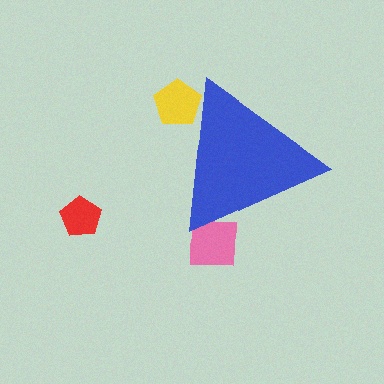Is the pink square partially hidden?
Yes, the pink square is partially hidden behind the blue triangle.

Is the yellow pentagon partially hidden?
Yes, the yellow pentagon is partially hidden behind the blue triangle.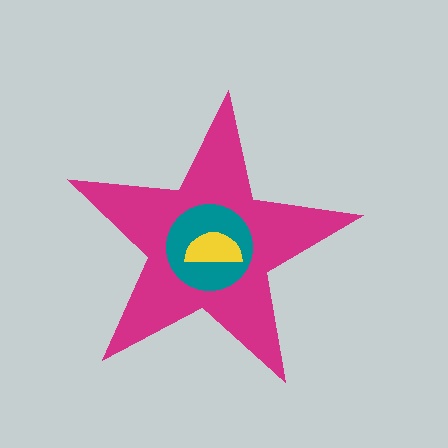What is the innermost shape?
The yellow semicircle.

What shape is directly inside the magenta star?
The teal circle.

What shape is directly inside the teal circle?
The yellow semicircle.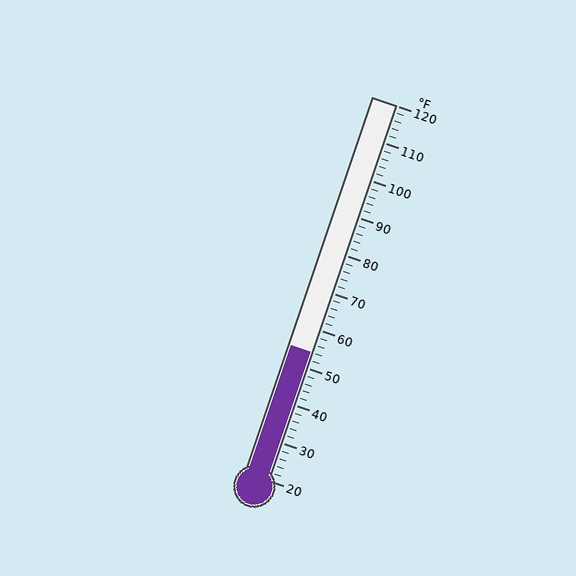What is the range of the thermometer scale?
The thermometer scale ranges from 20°F to 120°F.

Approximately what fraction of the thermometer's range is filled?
The thermometer is filled to approximately 35% of its range.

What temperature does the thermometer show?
The thermometer shows approximately 54°F.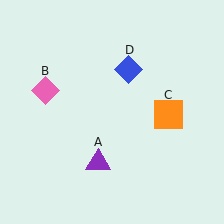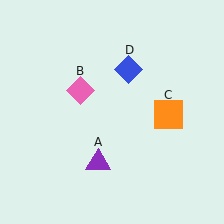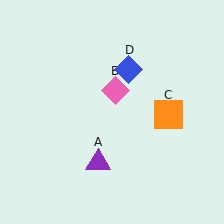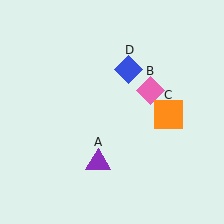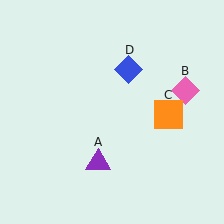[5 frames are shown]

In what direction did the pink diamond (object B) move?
The pink diamond (object B) moved right.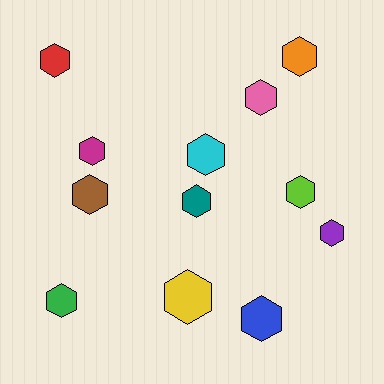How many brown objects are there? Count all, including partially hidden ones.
There is 1 brown object.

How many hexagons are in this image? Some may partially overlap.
There are 12 hexagons.